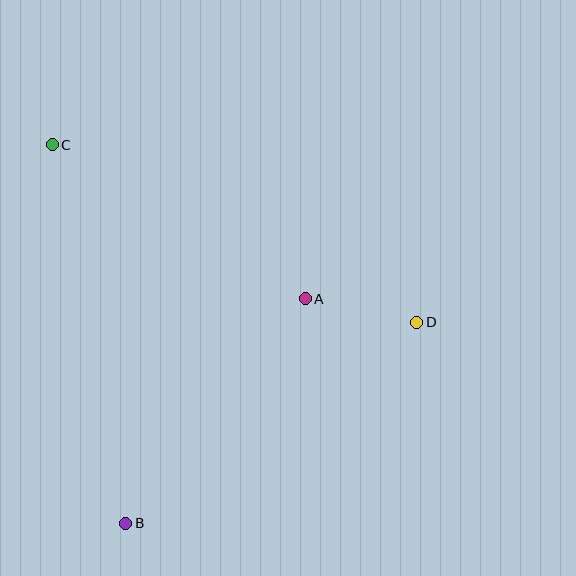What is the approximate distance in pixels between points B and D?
The distance between B and D is approximately 354 pixels.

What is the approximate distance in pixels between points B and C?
The distance between B and C is approximately 385 pixels.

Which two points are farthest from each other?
Points C and D are farthest from each other.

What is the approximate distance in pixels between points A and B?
The distance between A and B is approximately 288 pixels.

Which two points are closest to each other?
Points A and D are closest to each other.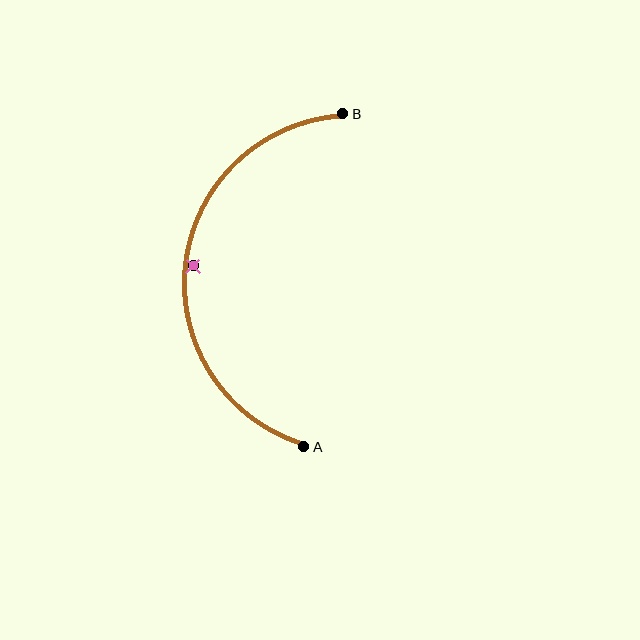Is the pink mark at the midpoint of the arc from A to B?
No — the pink mark does not lie on the arc at all. It sits slightly inside the curve.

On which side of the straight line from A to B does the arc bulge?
The arc bulges to the left of the straight line connecting A and B.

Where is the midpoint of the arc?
The arc midpoint is the point on the curve farthest from the straight line joining A and B. It sits to the left of that line.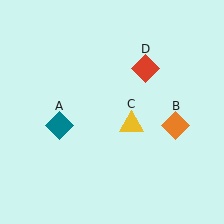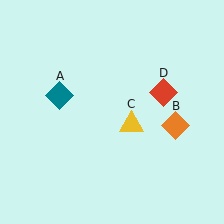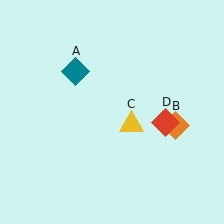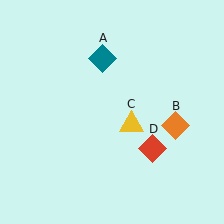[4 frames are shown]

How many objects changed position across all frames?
2 objects changed position: teal diamond (object A), red diamond (object D).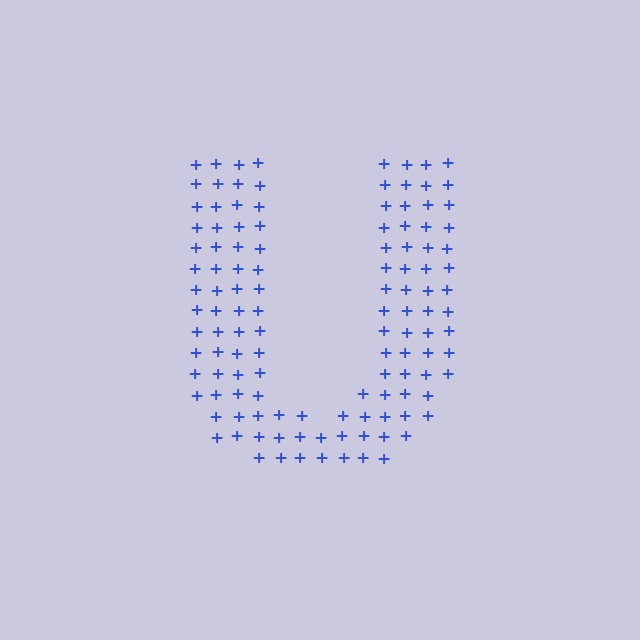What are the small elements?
The small elements are plus signs.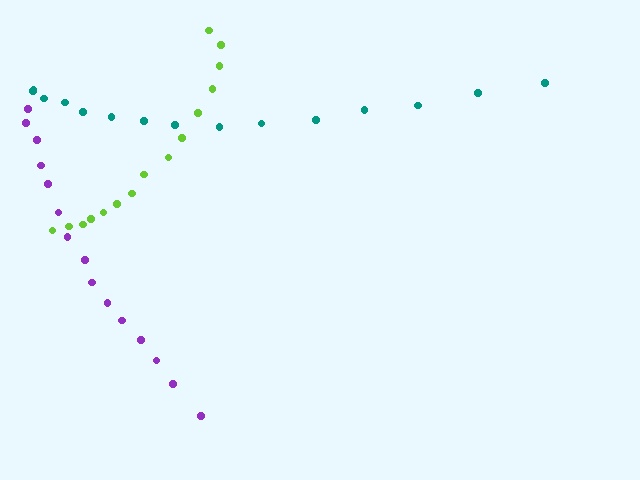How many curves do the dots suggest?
There are 3 distinct paths.